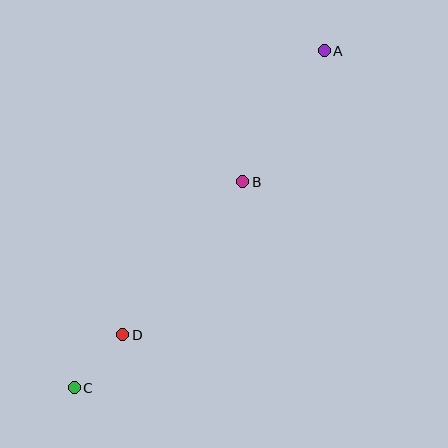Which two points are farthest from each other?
Points A and C are farthest from each other.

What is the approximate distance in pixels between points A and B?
The distance between A and B is approximately 154 pixels.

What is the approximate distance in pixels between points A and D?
The distance between A and D is approximately 348 pixels.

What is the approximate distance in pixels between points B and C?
The distance between B and C is approximately 266 pixels.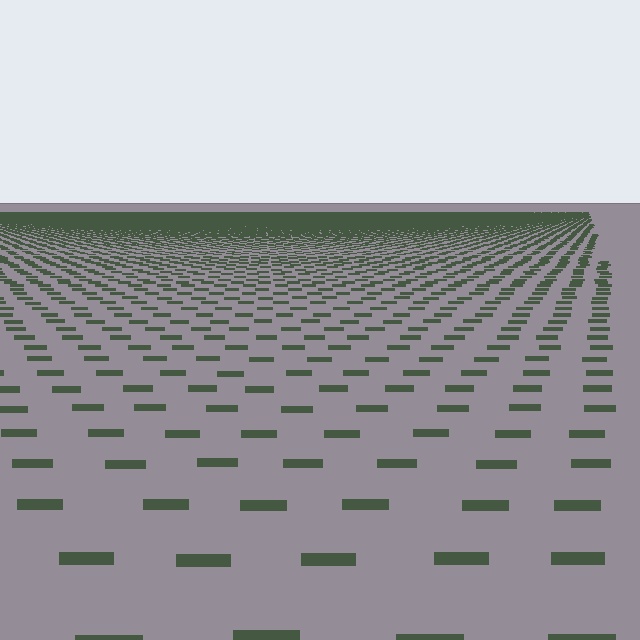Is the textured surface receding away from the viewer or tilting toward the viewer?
The surface is receding away from the viewer. Texture elements get smaller and denser toward the top.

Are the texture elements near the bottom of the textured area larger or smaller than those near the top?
Larger. Near the bottom, elements are closer to the viewer and appear at a bigger on-screen size.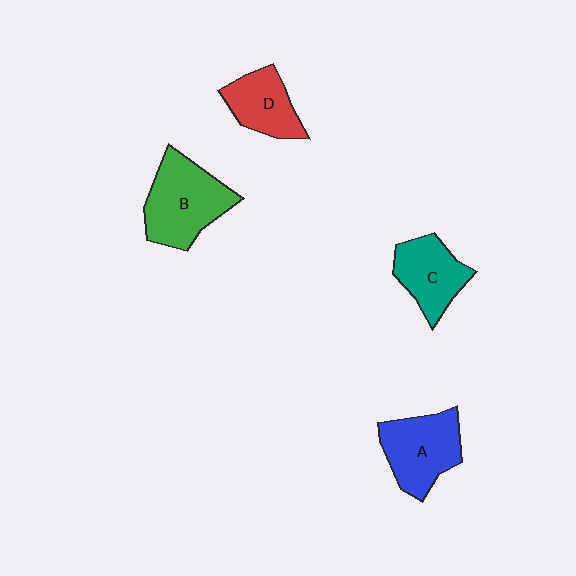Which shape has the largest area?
Shape B (green).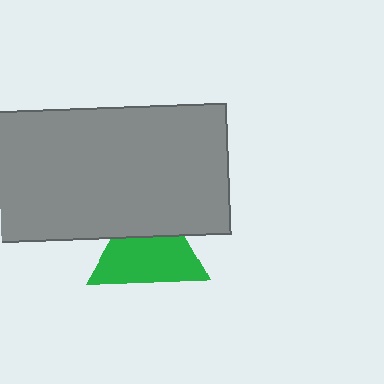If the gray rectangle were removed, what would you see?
You would see the complete green triangle.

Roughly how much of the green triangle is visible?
Most of it is visible (roughly 66%).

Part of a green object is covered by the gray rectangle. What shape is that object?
It is a triangle.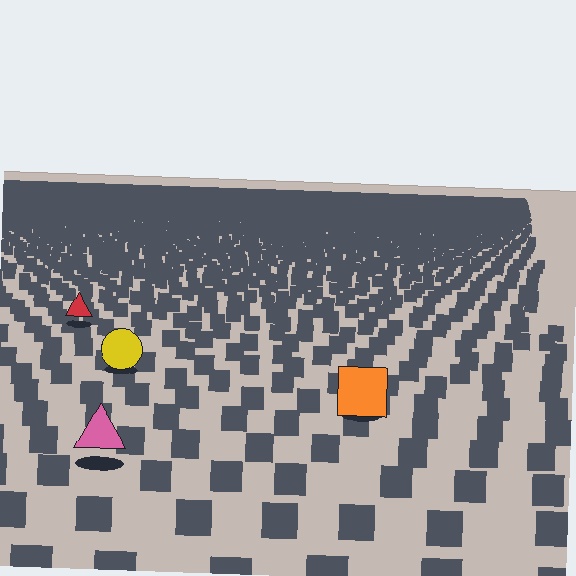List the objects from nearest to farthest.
From nearest to farthest: the pink triangle, the orange square, the yellow circle, the red triangle.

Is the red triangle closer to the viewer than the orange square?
No. The orange square is closer — you can tell from the texture gradient: the ground texture is coarser near it.